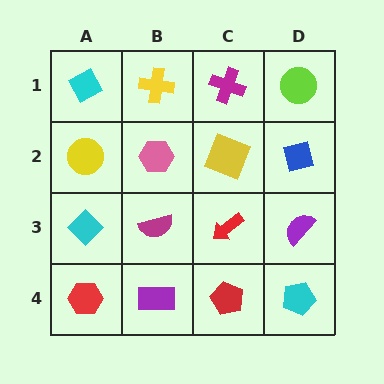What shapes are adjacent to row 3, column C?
A yellow square (row 2, column C), a red pentagon (row 4, column C), a magenta semicircle (row 3, column B), a purple semicircle (row 3, column D).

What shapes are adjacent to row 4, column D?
A purple semicircle (row 3, column D), a red pentagon (row 4, column C).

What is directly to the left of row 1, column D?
A magenta cross.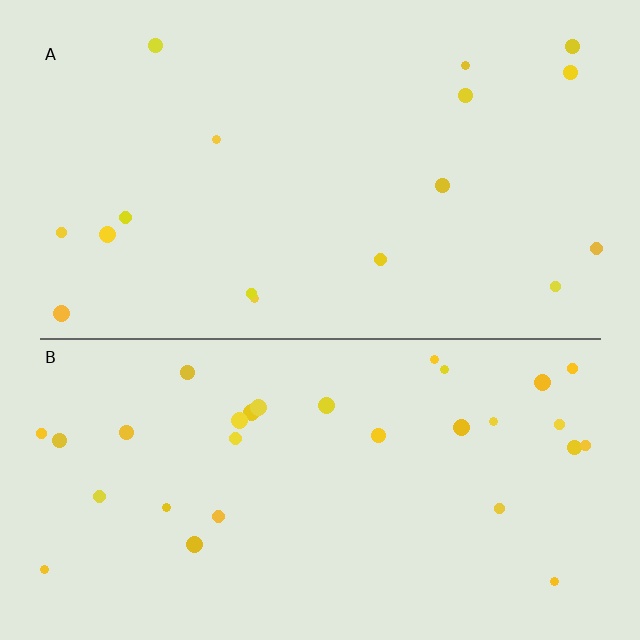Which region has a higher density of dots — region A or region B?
B (the bottom).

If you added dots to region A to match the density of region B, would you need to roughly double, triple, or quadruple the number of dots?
Approximately double.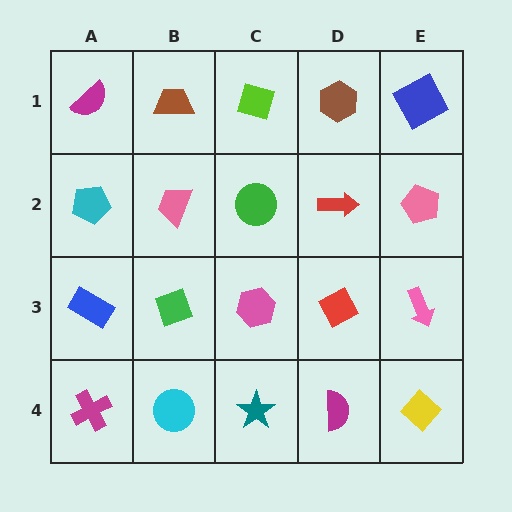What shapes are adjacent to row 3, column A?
A cyan pentagon (row 2, column A), a magenta cross (row 4, column A), a green diamond (row 3, column B).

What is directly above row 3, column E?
A pink pentagon.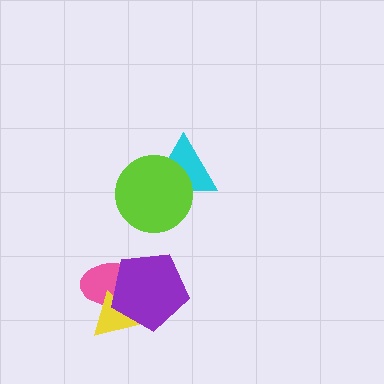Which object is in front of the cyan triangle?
The lime circle is in front of the cyan triangle.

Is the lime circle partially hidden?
No, no other shape covers it.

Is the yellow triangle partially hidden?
Yes, it is partially covered by another shape.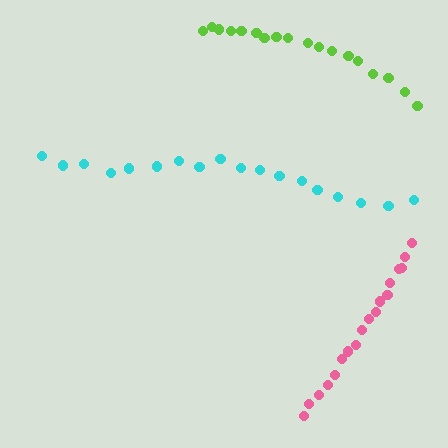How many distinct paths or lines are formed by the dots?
There are 3 distinct paths.